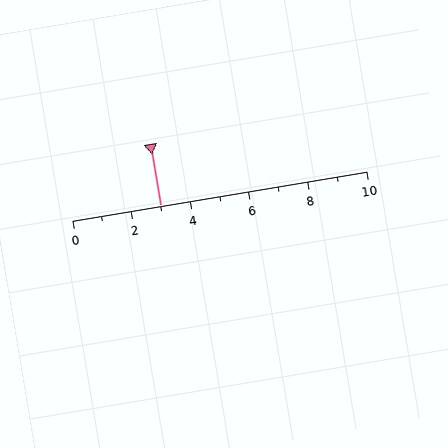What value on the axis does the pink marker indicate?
The marker indicates approximately 3.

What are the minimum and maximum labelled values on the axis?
The axis runs from 0 to 10.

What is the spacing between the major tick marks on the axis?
The major ticks are spaced 2 apart.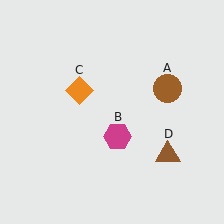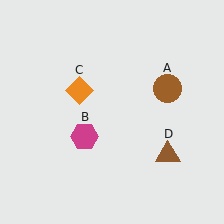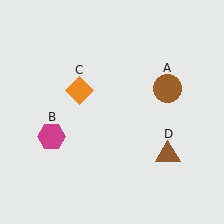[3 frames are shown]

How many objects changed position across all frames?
1 object changed position: magenta hexagon (object B).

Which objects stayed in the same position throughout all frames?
Brown circle (object A) and orange diamond (object C) and brown triangle (object D) remained stationary.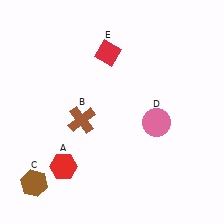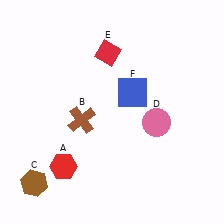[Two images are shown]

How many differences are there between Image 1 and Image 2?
There is 1 difference between the two images.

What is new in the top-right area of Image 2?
A blue square (F) was added in the top-right area of Image 2.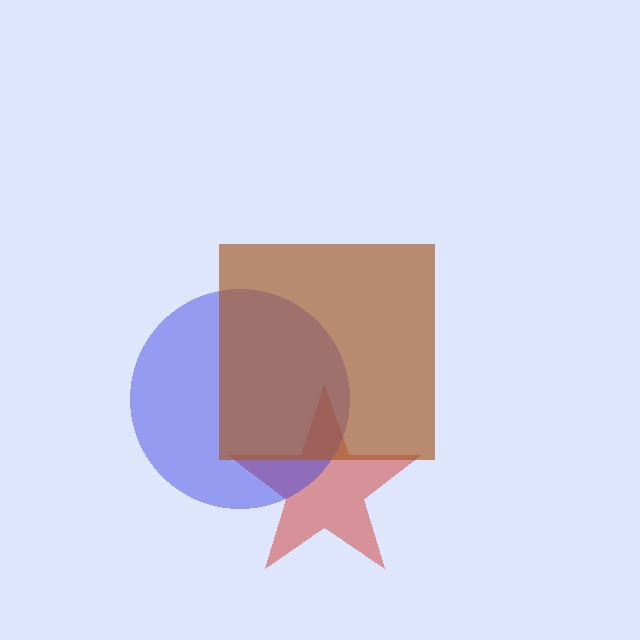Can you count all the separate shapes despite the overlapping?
Yes, there are 3 separate shapes.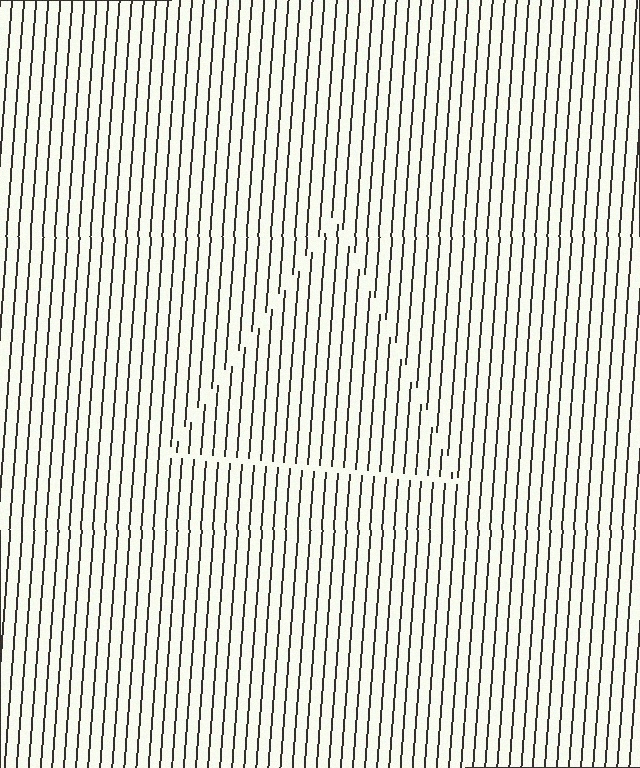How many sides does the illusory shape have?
3 sides — the line-ends trace a triangle.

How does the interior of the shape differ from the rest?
The interior of the shape contains the same grating, shifted by half a period — the contour is defined by the phase discontinuity where line-ends from the inner and outer gratings abut.